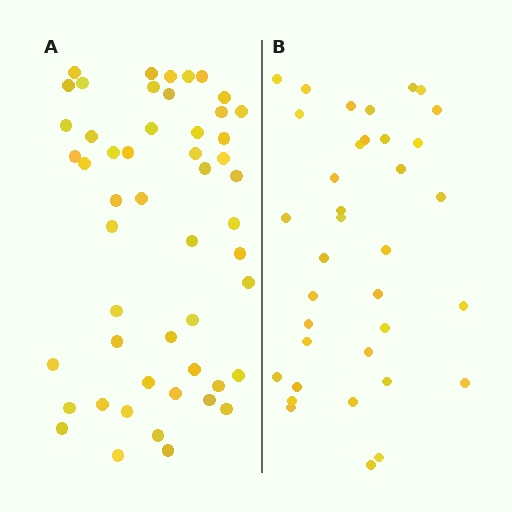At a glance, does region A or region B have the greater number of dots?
Region A (the left region) has more dots.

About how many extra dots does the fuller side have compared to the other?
Region A has approximately 15 more dots than region B.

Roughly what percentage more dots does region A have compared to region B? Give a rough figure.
About 40% more.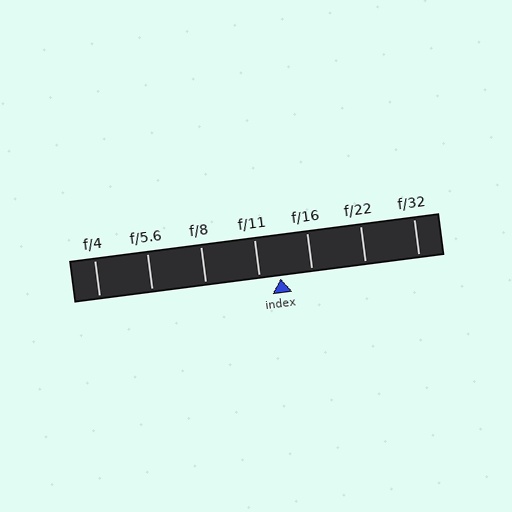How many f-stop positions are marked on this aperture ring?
There are 7 f-stop positions marked.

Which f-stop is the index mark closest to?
The index mark is closest to f/11.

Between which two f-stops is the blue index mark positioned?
The index mark is between f/11 and f/16.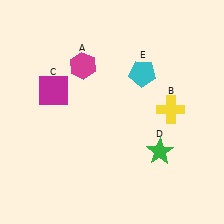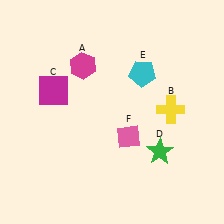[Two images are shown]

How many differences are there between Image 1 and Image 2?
There is 1 difference between the two images.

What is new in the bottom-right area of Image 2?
A pink diamond (F) was added in the bottom-right area of Image 2.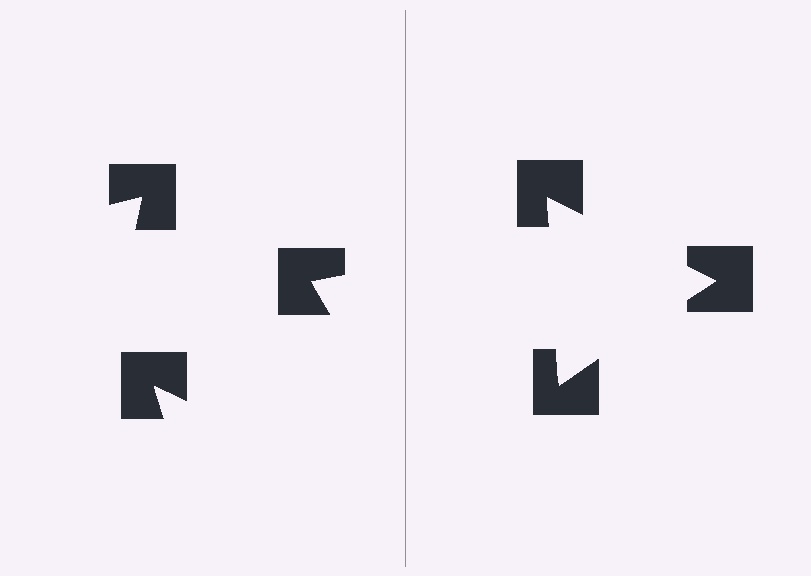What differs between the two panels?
The notched squares are positioned identically on both sides; only the wedge orientations differ. On the right they align to a triangle; on the left they are misaligned.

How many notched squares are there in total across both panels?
6 — 3 on each side.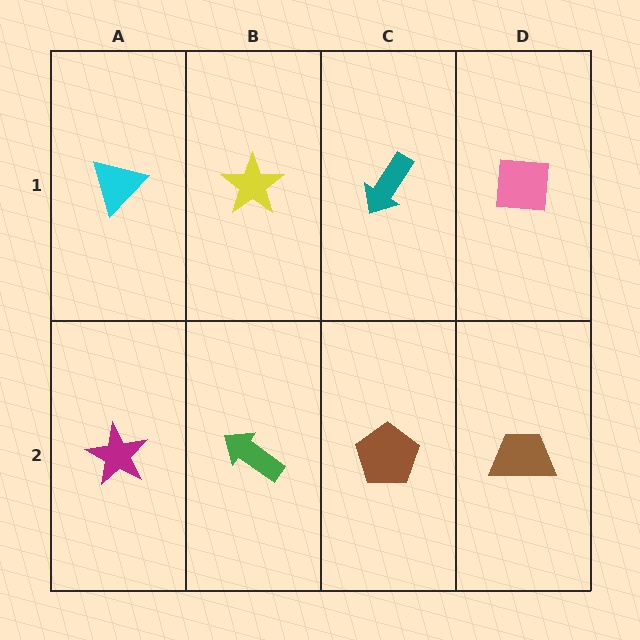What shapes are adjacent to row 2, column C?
A teal arrow (row 1, column C), a green arrow (row 2, column B), a brown trapezoid (row 2, column D).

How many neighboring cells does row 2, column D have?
2.